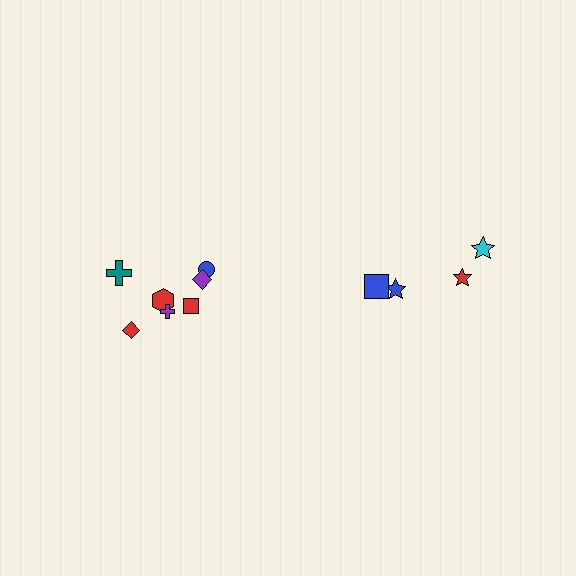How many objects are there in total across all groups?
There are 11 objects.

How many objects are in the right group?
There are 4 objects.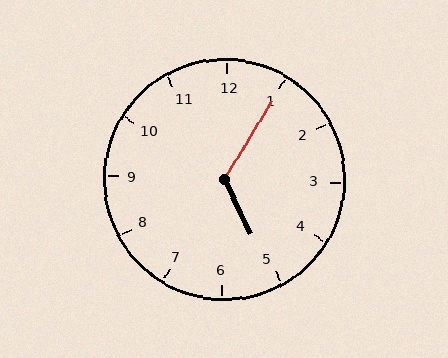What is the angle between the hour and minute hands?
Approximately 122 degrees.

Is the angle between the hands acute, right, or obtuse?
It is obtuse.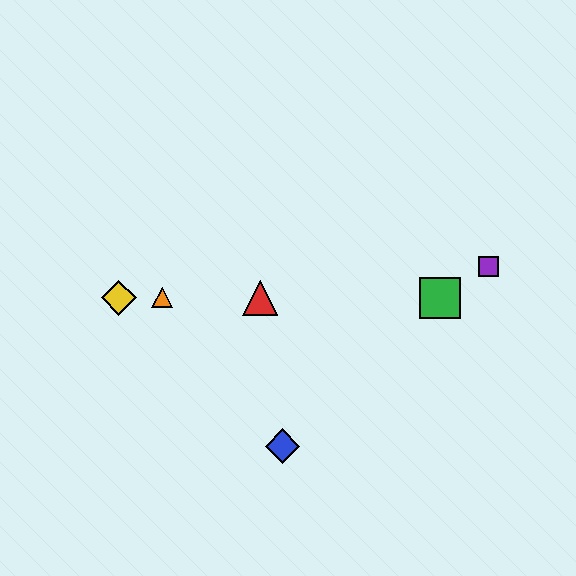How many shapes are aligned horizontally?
4 shapes (the red triangle, the green square, the yellow diamond, the orange triangle) are aligned horizontally.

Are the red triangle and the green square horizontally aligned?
Yes, both are at y≈298.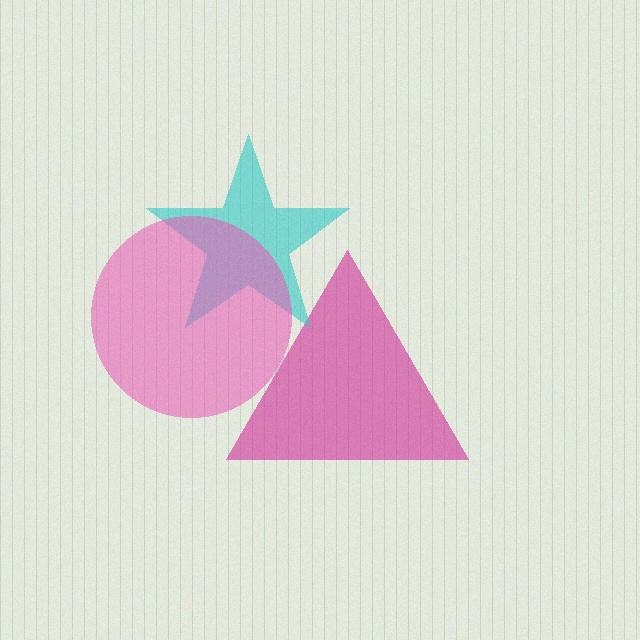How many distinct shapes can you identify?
There are 3 distinct shapes: a magenta triangle, a cyan star, a pink circle.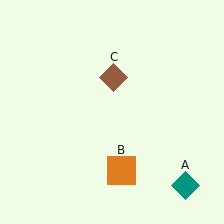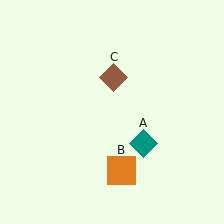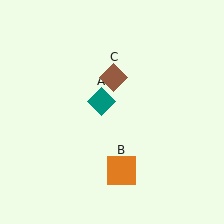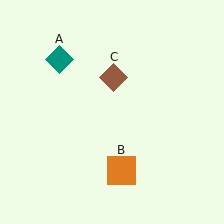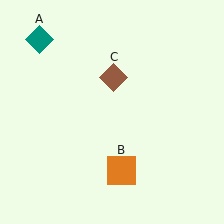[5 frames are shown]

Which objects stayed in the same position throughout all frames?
Orange square (object B) and brown diamond (object C) remained stationary.